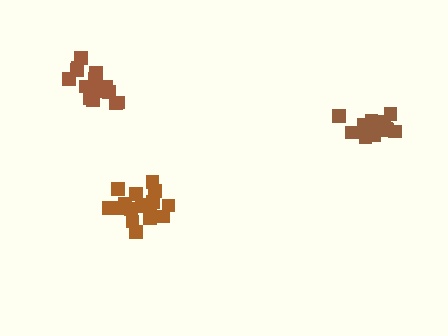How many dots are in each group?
Group 1: 13 dots, Group 2: 17 dots, Group 3: 17 dots (47 total).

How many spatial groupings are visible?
There are 3 spatial groupings.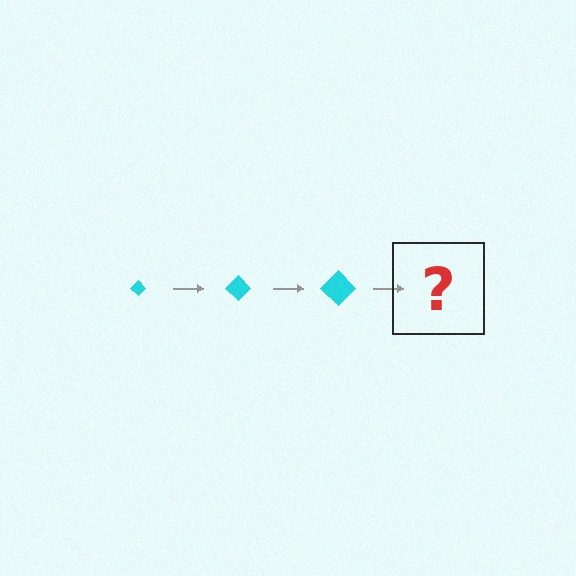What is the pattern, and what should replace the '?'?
The pattern is that the diamond gets progressively larger each step. The '?' should be a cyan diamond, larger than the previous one.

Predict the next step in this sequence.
The next step is a cyan diamond, larger than the previous one.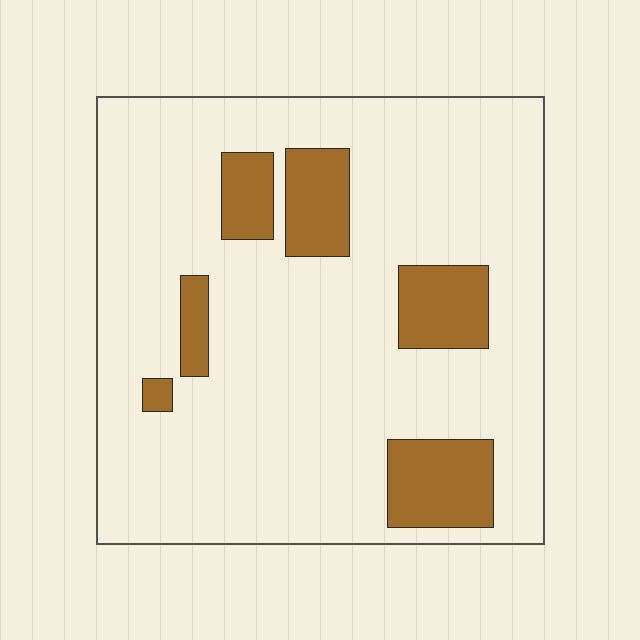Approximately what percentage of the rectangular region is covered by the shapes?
Approximately 15%.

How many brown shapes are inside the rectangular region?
6.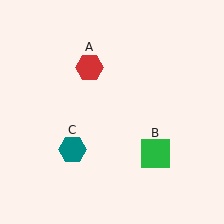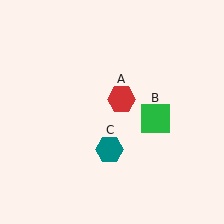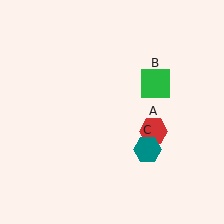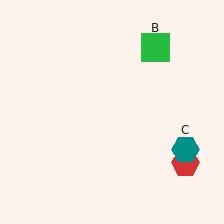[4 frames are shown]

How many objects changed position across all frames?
3 objects changed position: red hexagon (object A), green square (object B), teal hexagon (object C).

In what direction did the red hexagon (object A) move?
The red hexagon (object A) moved down and to the right.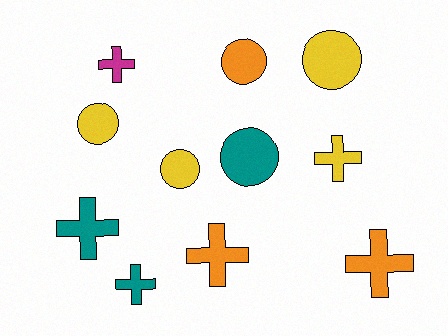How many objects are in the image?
There are 11 objects.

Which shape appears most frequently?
Cross, with 6 objects.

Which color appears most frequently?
Yellow, with 4 objects.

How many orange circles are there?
There is 1 orange circle.